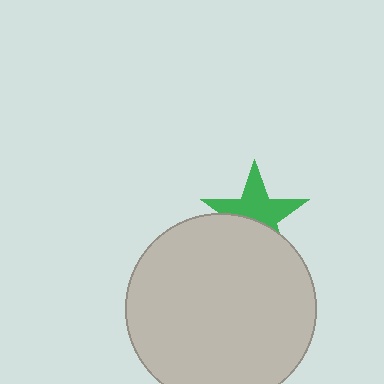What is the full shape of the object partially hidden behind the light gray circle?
The partially hidden object is a green star.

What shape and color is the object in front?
The object in front is a light gray circle.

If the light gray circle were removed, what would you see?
You would see the complete green star.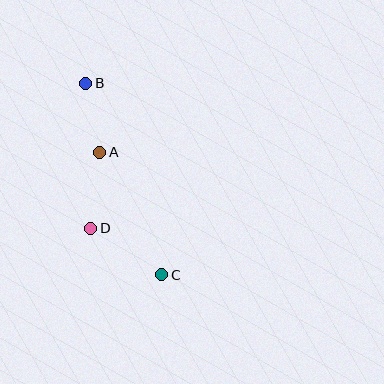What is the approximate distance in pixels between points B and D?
The distance between B and D is approximately 145 pixels.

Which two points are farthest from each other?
Points B and C are farthest from each other.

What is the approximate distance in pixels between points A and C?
The distance between A and C is approximately 137 pixels.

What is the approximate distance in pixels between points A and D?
The distance between A and D is approximately 76 pixels.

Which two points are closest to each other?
Points A and B are closest to each other.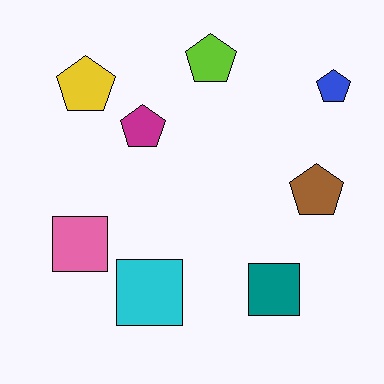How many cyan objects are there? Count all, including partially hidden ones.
There is 1 cyan object.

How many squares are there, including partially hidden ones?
There are 3 squares.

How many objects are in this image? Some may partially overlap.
There are 8 objects.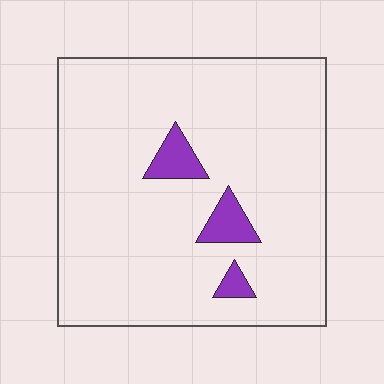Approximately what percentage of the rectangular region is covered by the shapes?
Approximately 5%.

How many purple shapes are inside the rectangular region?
3.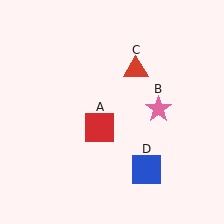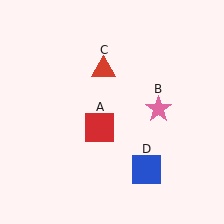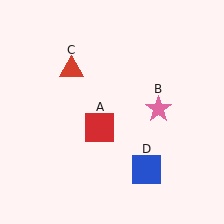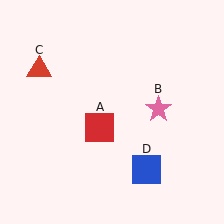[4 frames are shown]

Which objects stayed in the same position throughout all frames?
Red square (object A) and pink star (object B) and blue square (object D) remained stationary.